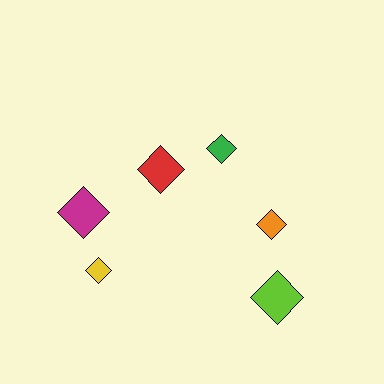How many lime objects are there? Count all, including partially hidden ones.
There is 1 lime object.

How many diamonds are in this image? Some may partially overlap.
There are 6 diamonds.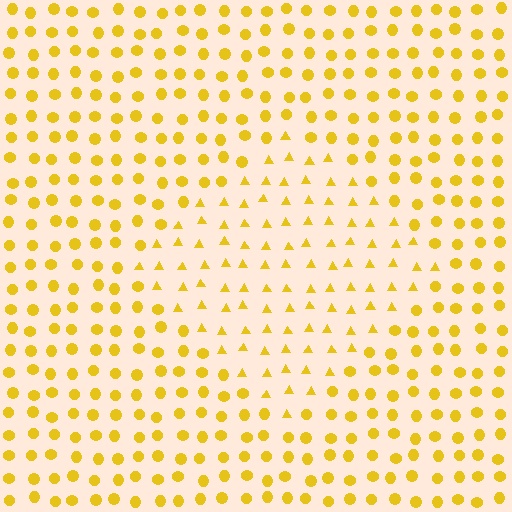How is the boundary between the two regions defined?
The boundary is defined by a change in element shape: triangles inside vs. circles outside. All elements share the same color and spacing.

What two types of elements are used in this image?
The image uses triangles inside the diamond region and circles outside it.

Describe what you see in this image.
The image is filled with small yellow elements arranged in a uniform grid. A diamond-shaped region contains triangles, while the surrounding area contains circles. The boundary is defined purely by the change in element shape.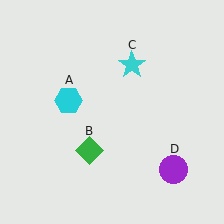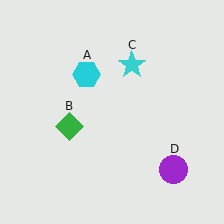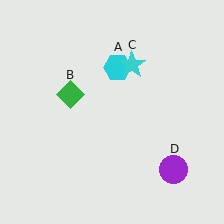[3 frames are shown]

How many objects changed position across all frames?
2 objects changed position: cyan hexagon (object A), green diamond (object B).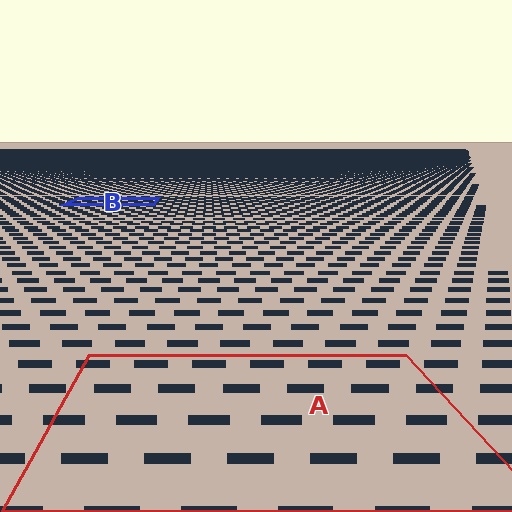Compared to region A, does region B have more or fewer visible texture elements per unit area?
Region B has more texture elements per unit area — they are packed more densely because it is farther away.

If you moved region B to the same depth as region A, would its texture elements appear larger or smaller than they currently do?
They would appear larger. At a closer depth, the same texture elements are projected at a bigger on-screen size.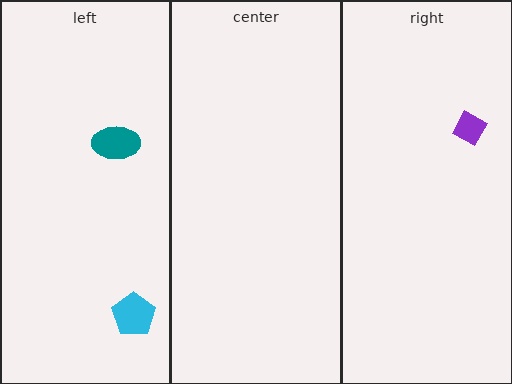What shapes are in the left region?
The cyan pentagon, the teal ellipse.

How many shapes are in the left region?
2.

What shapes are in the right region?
The purple diamond.